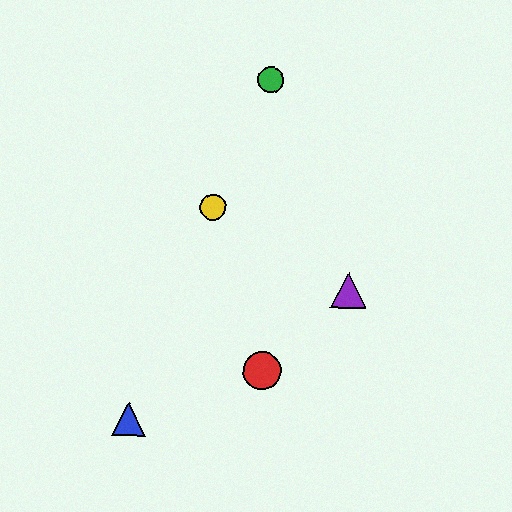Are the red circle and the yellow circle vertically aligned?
No, the red circle is at x≈262 and the yellow circle is at x≈213.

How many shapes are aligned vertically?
2 shapes (the red circle, the green circle) are aligned vertically.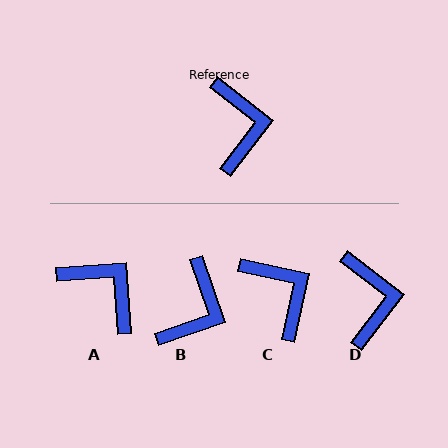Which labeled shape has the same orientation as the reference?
D.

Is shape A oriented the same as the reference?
No, it is off by about 41 degrees.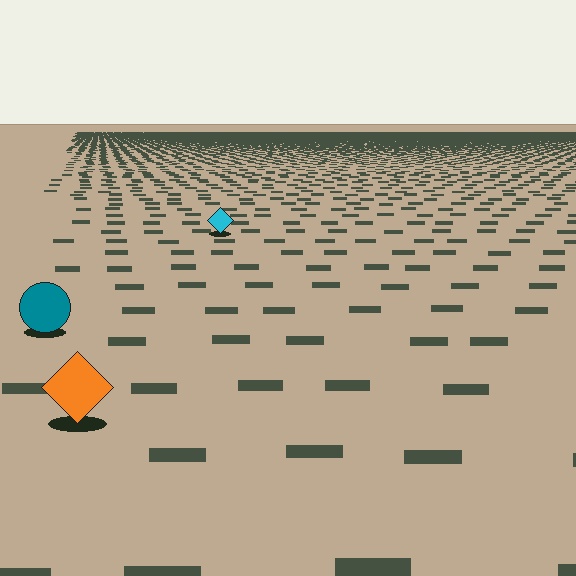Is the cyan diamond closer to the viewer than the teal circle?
No. The teal circle is closer — you can tell from the texture gradient: the ground texture is coarser near it.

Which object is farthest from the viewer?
The cyan diamond is farthest from the viewer. It appears smaller and the ground texture around it is denser.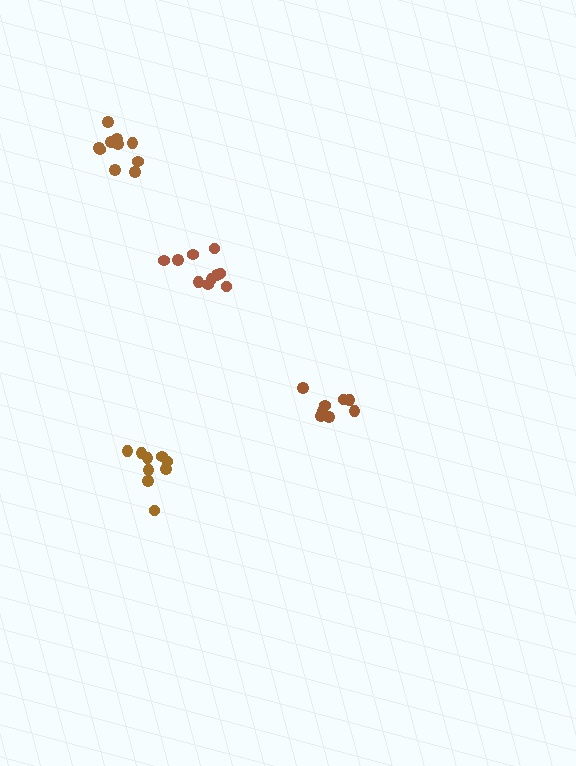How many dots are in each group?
Group 1: 9 dots, Group 2: 10 dots, Group 3: 10 dots, Group 4: 8 dots (37 total).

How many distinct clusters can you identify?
There are 4 distinct clusters.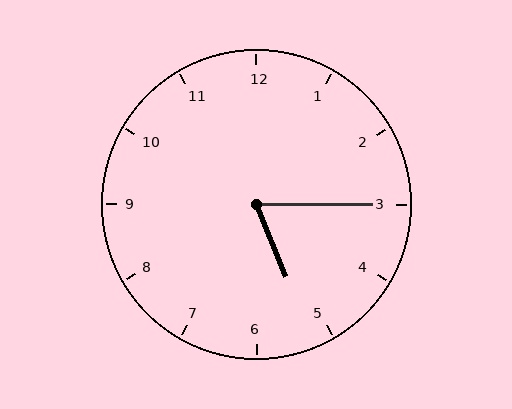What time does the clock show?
5:15.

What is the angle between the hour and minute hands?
Approximately 68 degrees.